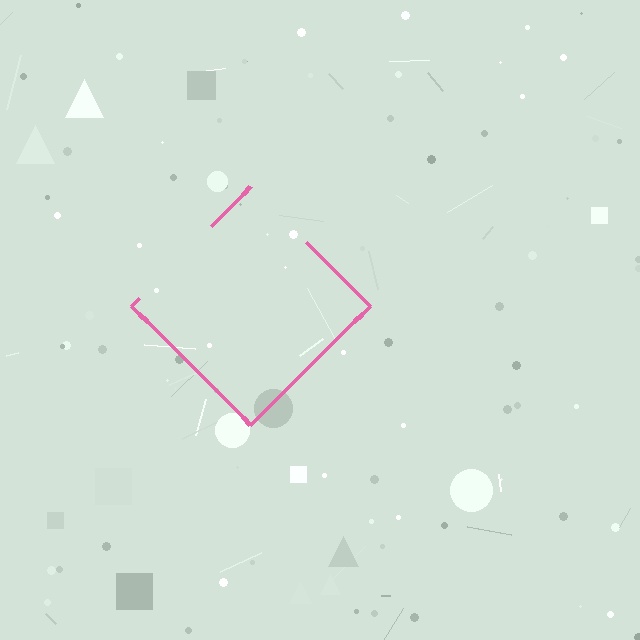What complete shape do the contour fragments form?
The contour fragments form a diamond.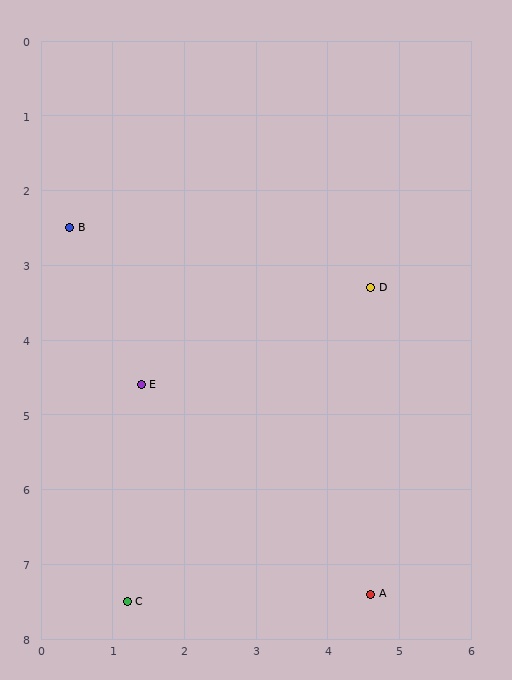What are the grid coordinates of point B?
Point B is at approximately (0.4, 2.5).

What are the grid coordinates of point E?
Point E is at approximately (1.4, 4.6).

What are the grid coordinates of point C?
Point C is at approximately (1.2, 7.5).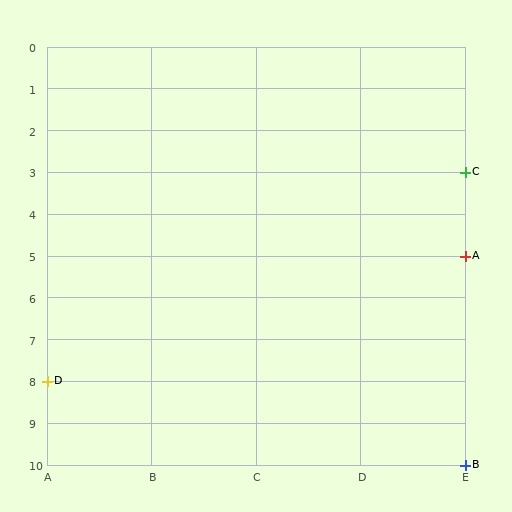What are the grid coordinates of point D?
Point D is at grid coordinates (A, 8).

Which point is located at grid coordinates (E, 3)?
Point C is at (E, 3).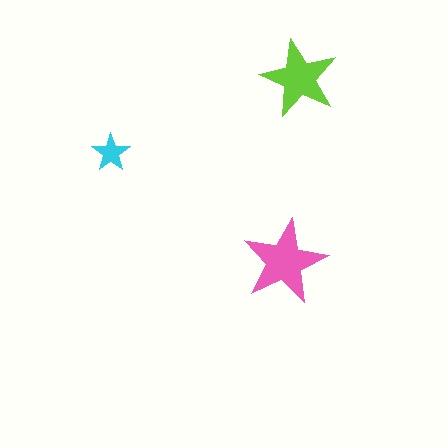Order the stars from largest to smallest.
the pink one, the lime one, the cyan one.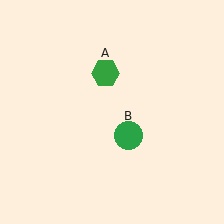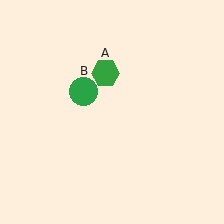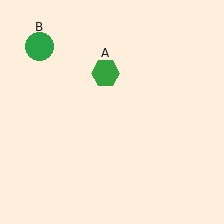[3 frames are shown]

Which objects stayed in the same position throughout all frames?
Green hexagon (object A) remained stationary.